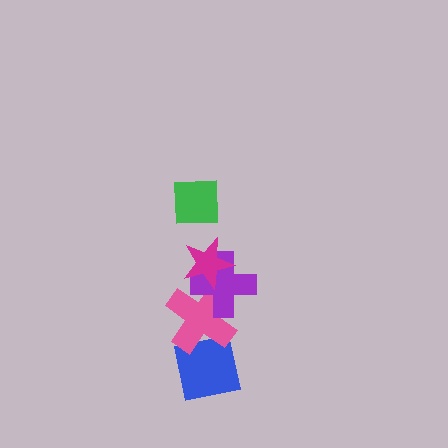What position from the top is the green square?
The green square is 1st from the top.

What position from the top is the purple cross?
The purple cross is 3rd from the top.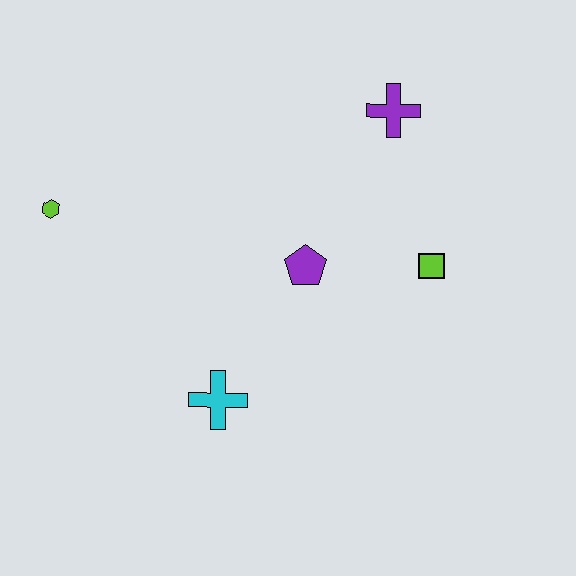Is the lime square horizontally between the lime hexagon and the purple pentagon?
No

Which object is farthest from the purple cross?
The lime hexagon is farthest from the purple cross.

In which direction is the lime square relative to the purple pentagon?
The lime square is to the right of the purple pentagon.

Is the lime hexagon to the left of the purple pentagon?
Yes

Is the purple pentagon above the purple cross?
No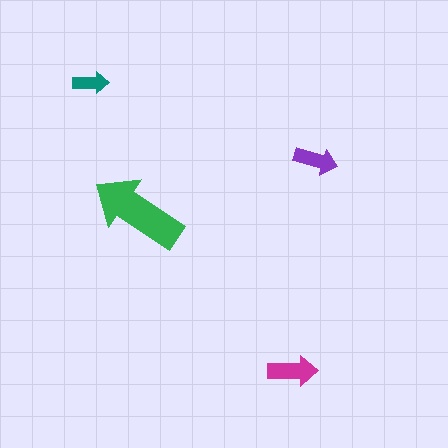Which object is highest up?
The teal arrow is topmost.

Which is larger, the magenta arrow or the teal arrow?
The magenta one.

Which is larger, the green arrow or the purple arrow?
The green one.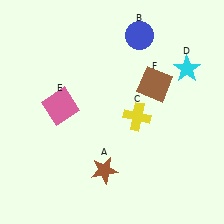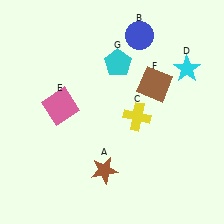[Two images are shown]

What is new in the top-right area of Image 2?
A cyan pentagon (G) was added in the top-right area of Image 2.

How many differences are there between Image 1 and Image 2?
There is 1 difference between the two images.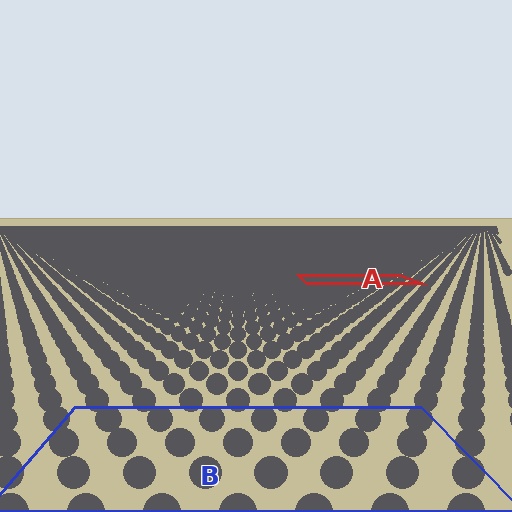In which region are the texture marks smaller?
The texture marks are smaller in region A, because it is farther away.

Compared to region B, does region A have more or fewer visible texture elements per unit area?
Region A has more texture elements per unit area — they are packed more densely because it is farther away.